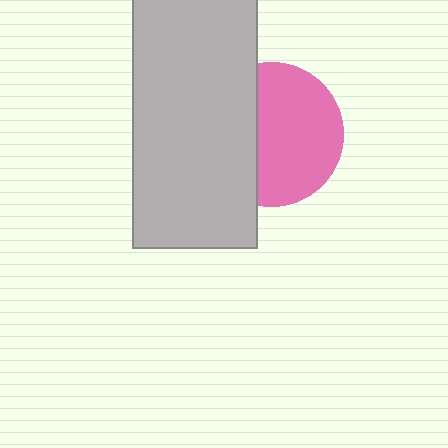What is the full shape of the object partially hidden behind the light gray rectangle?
The partially hidden object is a pink circle.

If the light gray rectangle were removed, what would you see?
You would see the complete pink circle.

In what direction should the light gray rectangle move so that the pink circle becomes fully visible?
The light gray rectangle should move left. That is the shortest direction to clear the overlap and leave the pink circle fully visible.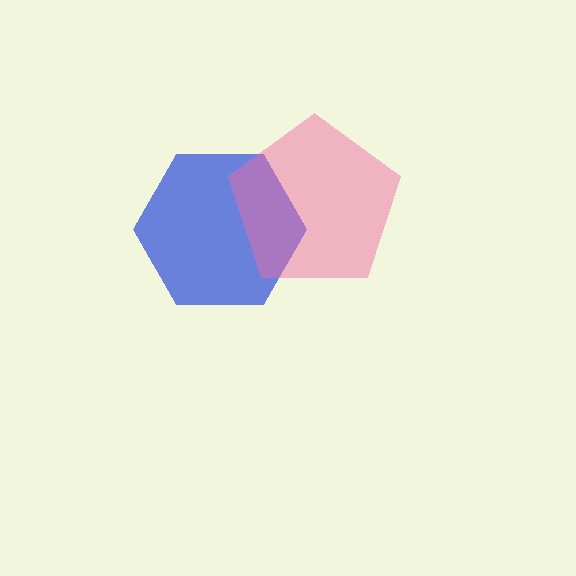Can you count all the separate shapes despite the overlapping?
Yes, there are 2 separate shapes.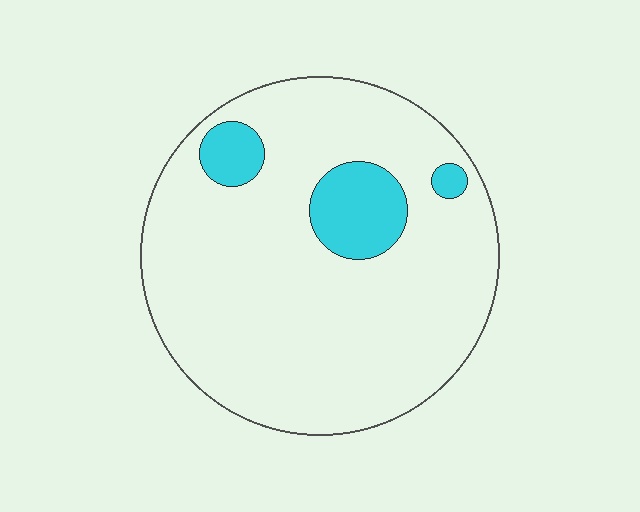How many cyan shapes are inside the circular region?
3.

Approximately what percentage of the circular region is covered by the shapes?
Approximately 10%.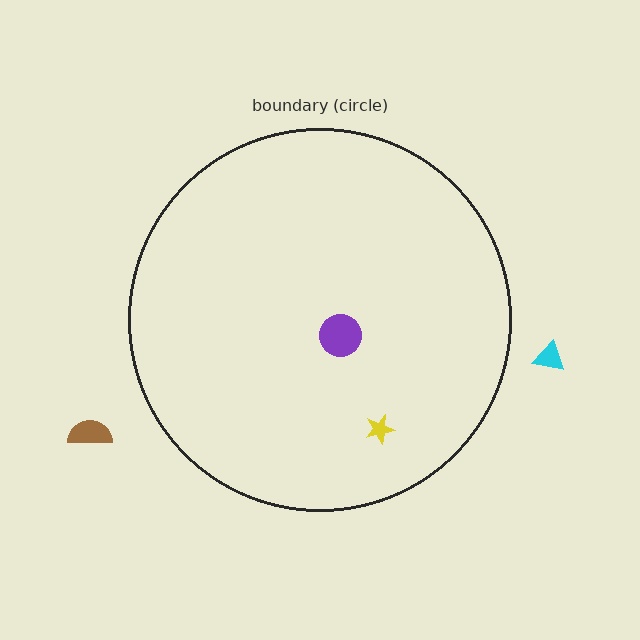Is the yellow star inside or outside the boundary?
Inside.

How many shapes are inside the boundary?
2 inside, 2 outside.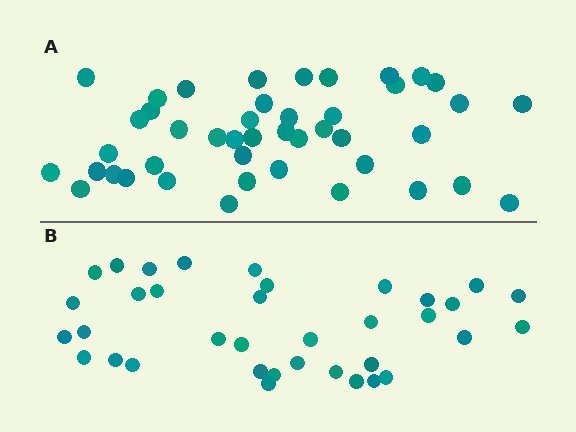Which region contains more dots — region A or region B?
Region A (the top region) has more dots.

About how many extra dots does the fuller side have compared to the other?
Region A has roughly 8 or so more dots than region B.